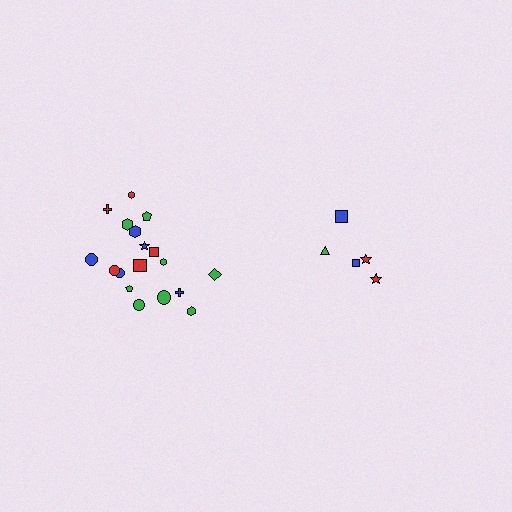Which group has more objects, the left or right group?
The left group.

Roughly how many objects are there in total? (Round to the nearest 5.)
Roughly 25 objects in total.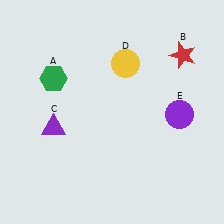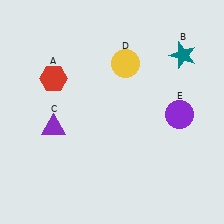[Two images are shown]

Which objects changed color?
A changed from green to red. B changed from red to teal.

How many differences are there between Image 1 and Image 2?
There are 2 differences between the two images.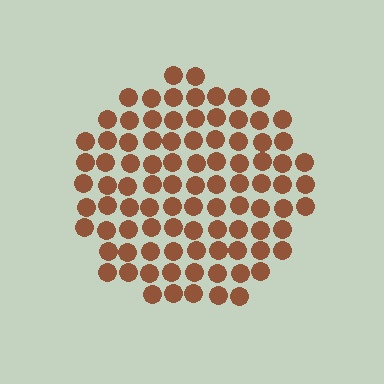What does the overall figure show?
The overall figure shows a circle.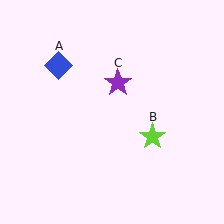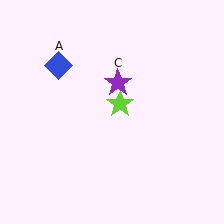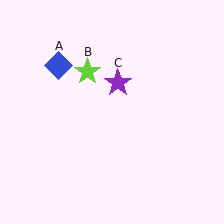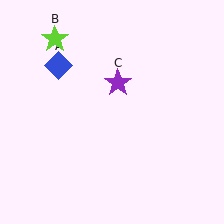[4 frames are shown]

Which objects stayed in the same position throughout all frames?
Blue diamond (object A) and purple star (object C) remained stationary.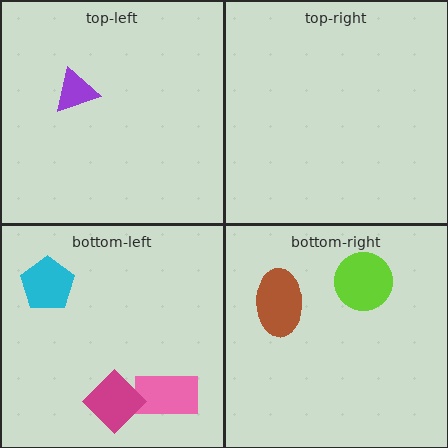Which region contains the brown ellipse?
The bottom-right region.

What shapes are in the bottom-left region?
The pink rectangle, the cyan pentagon, the magenta diamond.